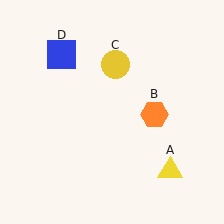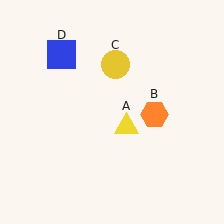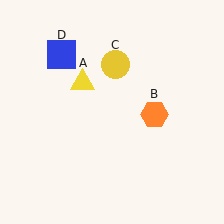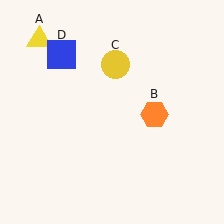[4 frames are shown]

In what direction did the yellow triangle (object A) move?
The yellow triangle (object A) moved up and to the left.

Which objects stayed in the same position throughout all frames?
Orange hexagon (object B) and yellow circle (object C) and blue square (object D) remained stationary.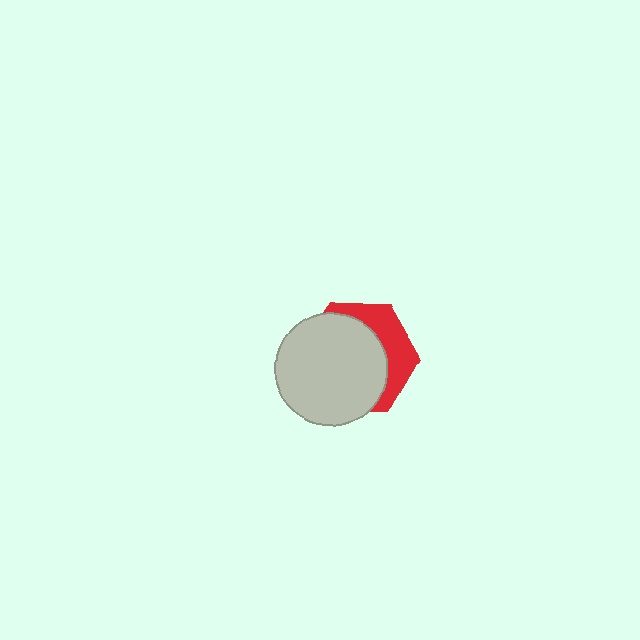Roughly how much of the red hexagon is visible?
A small part of it is visible (roughly 33%).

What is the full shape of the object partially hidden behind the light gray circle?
The partially hidden object is a red hexagon.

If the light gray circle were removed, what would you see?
You would see the complete red hexagon.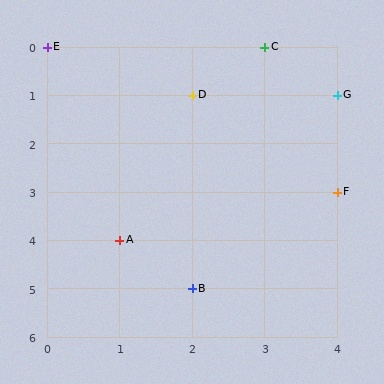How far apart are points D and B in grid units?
Points D and B are 4 rows apart.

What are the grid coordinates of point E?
Point E is at grid coordinates (0, 0).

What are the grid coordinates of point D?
Point D is at grid coordinates (2, 1).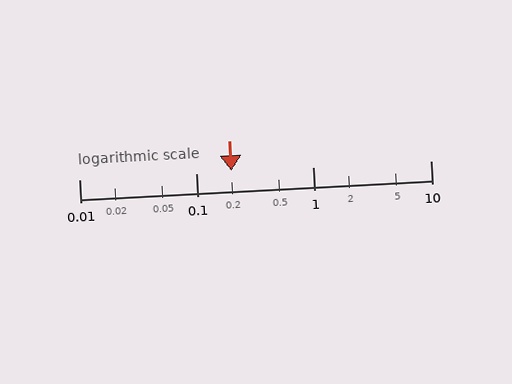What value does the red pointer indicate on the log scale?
The pointer indicates approximately 0.2.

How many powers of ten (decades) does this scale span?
The scale spans 3 decades, from 0.01 to 10.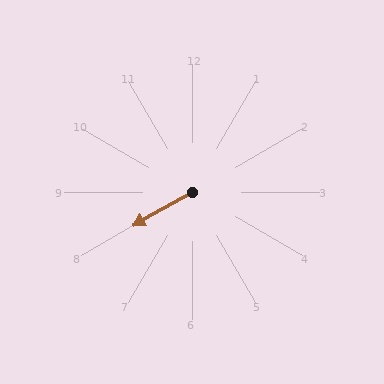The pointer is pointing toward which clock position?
Roughly 8 o'clock.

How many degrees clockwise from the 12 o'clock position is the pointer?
Approximately 241 degrees.